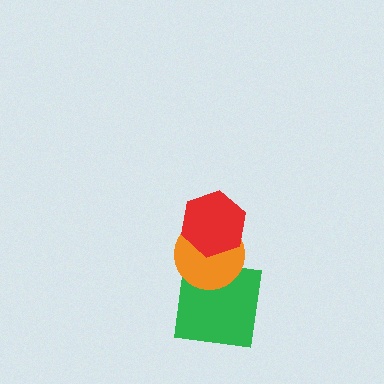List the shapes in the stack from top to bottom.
From top to bottom: the red hexagon, the orange circle, the green square.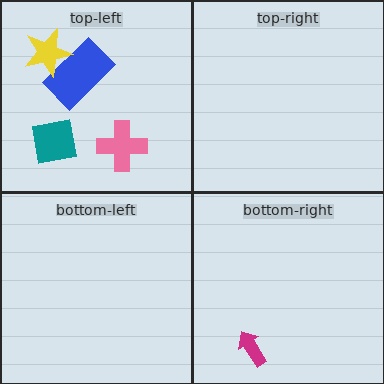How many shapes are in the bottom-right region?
1.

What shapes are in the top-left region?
The teal square, the blue rectangle, the pink cross, the yellow star.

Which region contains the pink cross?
The top-left region.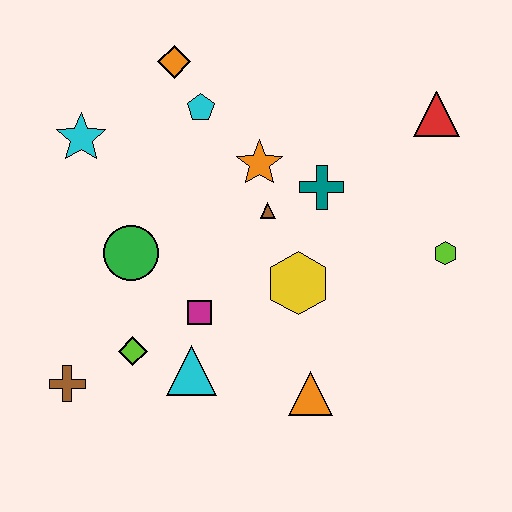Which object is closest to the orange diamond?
The cyan pentagon is closest to the orange diamond.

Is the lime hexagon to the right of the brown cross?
Yes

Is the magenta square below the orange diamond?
Yes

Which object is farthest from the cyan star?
The lime hexagon is farthest from the cyan star.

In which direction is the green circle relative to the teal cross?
The green circle is to the left of the teal cross.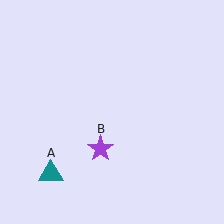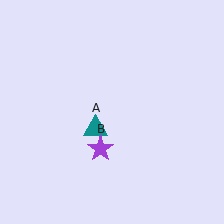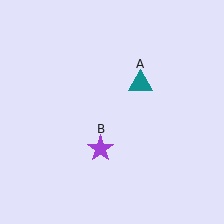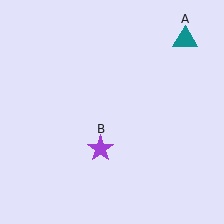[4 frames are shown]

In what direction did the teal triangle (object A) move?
The teal triangle (object A) moved up and to the right.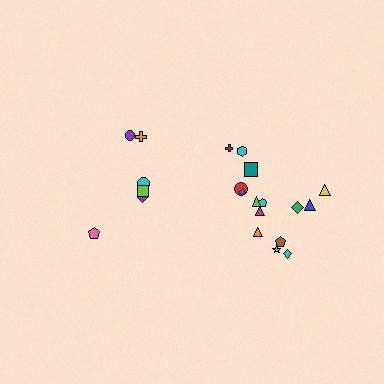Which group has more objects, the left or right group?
The right group.